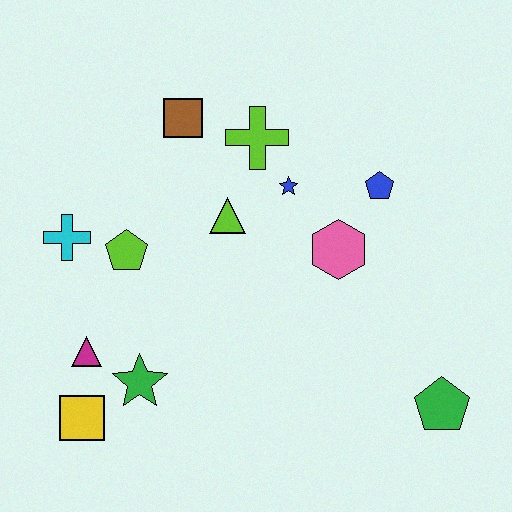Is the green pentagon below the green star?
Yes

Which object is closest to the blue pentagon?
The pink hexagon is closest to the blue pentagon.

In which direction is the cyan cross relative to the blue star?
The cyan cross is to the left of the blue star.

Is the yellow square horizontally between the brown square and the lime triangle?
No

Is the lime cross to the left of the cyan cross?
No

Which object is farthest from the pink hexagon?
The yellow square is farthest from the pink hexagon.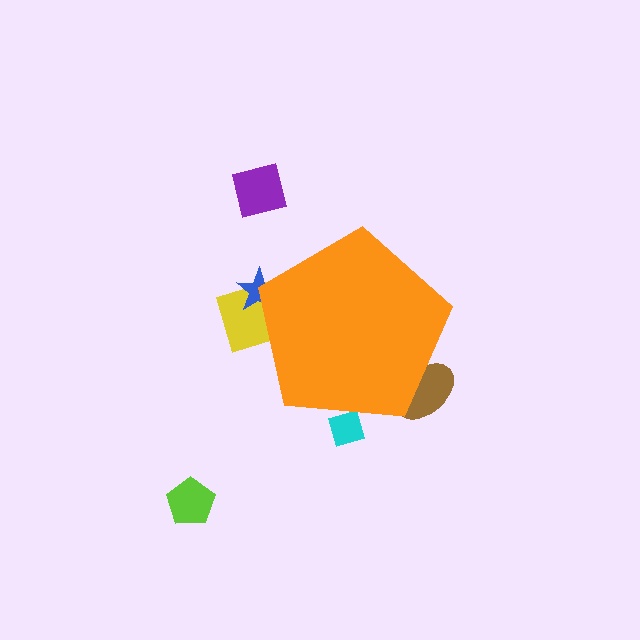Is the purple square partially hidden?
No, the purple square is fully visible.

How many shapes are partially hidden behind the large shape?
4 shapes are partially hidden.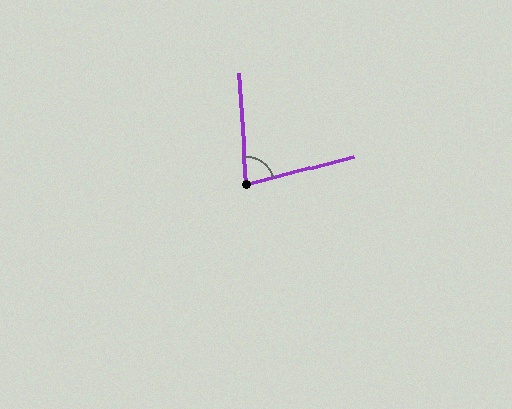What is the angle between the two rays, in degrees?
Approximately 79 degrees.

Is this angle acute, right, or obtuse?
It is acute.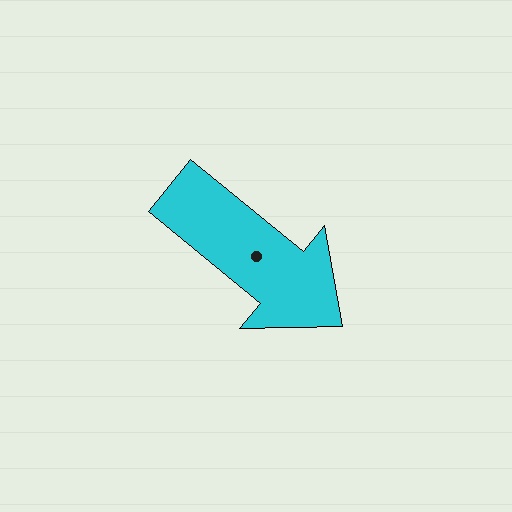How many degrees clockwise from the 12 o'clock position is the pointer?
Approximately 129 degrees.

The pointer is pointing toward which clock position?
Roughly 4 o'clock.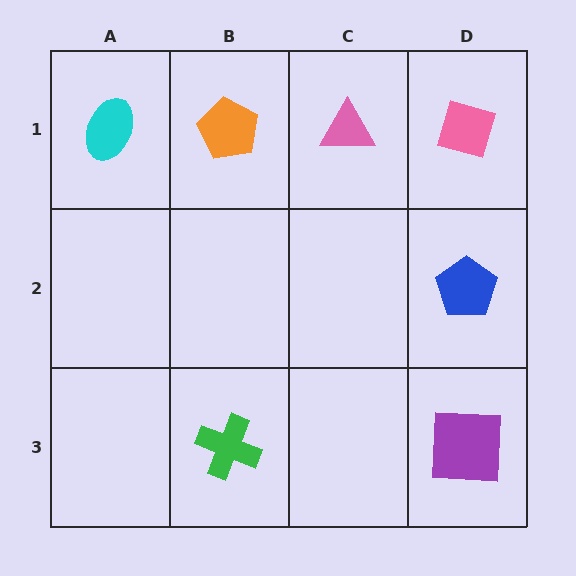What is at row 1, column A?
A cyan ellipse.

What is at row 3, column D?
A purple square.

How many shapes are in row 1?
4 shapes.